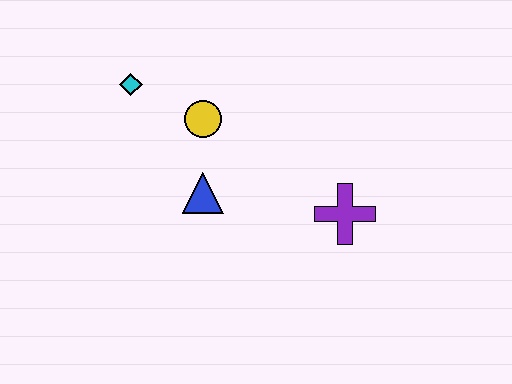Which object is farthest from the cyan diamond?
The purple cross is farthest from the cyan diamond.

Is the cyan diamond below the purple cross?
No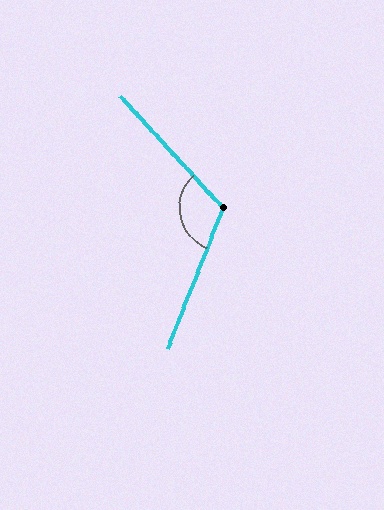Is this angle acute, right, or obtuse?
It is obtuse.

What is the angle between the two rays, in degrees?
Approximately 116 degrees.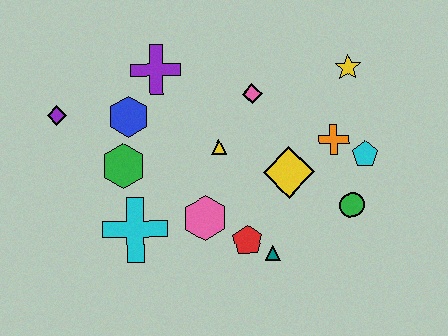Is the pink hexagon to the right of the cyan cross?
Yes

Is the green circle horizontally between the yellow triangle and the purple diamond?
No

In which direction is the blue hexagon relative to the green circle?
The blue hexagon is to the left of the green circle.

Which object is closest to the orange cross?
The cyan pentagon is closest to the orange cross.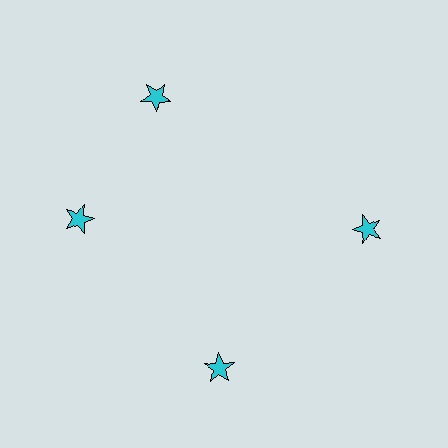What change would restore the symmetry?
The symmetry would be restored by rotating it back into even spacing with its neighbors so that all 4 stars sit at equal angles and equal distance from the center.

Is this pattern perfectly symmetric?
No. The 4 cyan stars are arranged in a ring, but one element near the 12 o'clock position is rotated out of alignment along the ring, breaking the 4-fold rotational symmetry.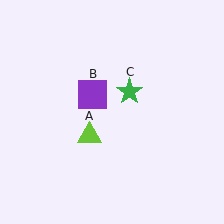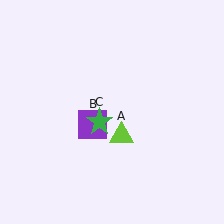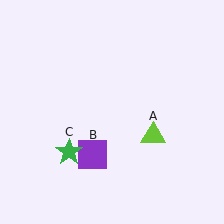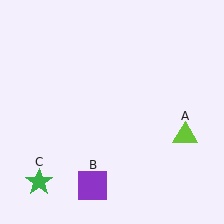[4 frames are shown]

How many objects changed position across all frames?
3 objects changed position: lime triangle (object A), purple square (object B), green star (object C).